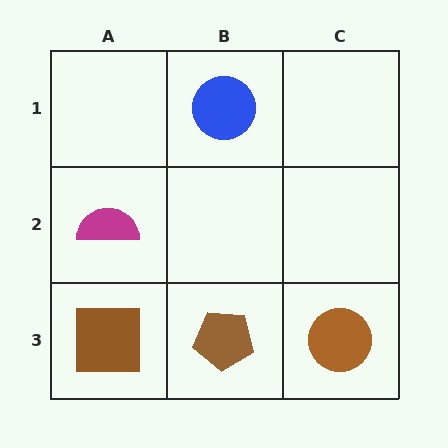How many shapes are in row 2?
1 shape.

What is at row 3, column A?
A brown square.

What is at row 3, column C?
A brown circle.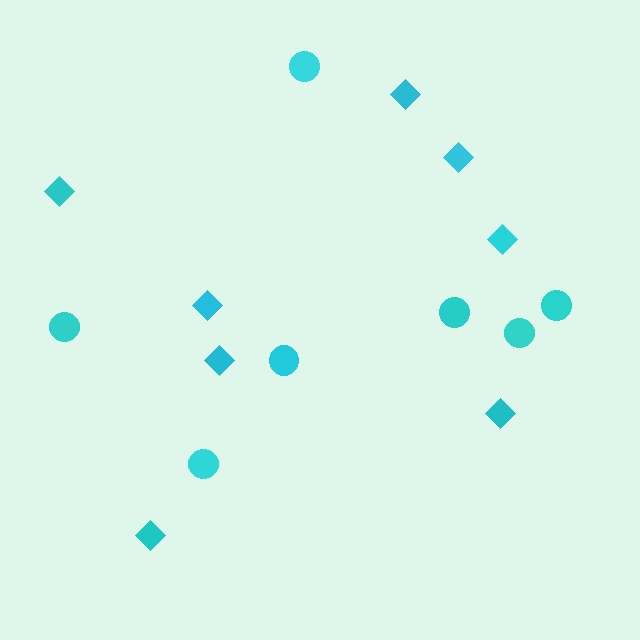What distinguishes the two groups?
There are 2 groups: one group of diamonds (8) and one group of circles (7).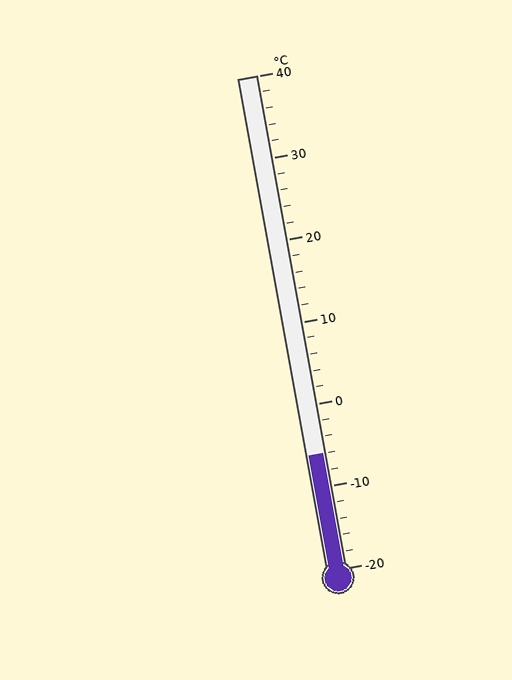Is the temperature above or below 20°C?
The temperature is below 20°C.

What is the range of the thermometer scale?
The thermometer scale ranges from -20°C to 40°C.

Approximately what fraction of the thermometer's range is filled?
The thermometer is filled to approximately 25% of its range.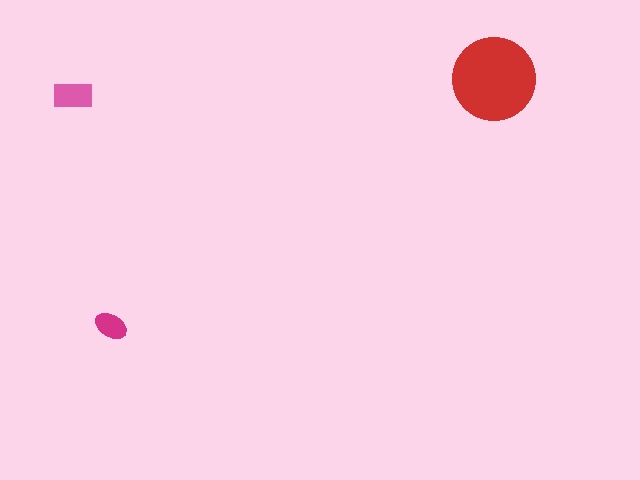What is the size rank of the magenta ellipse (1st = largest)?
3rd.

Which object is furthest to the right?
The red circle is rightmost.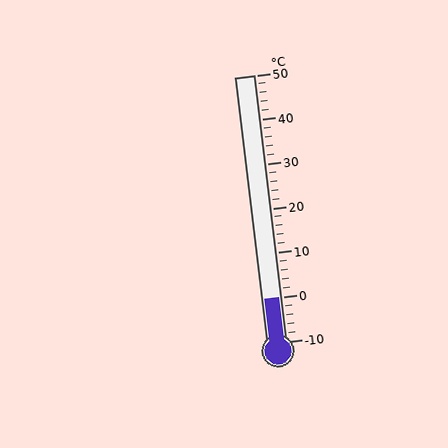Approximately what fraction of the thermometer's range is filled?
The thermometer is filled to approximately 15% of its range.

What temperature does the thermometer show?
The thermometer shows approximately 0°C.